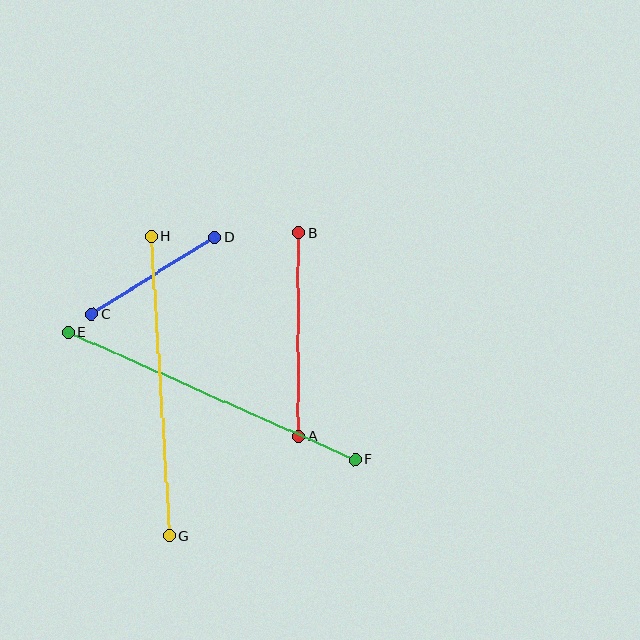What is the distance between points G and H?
The distance is approximately 300 pixels.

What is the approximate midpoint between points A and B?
The midpoint is at approximately (299, 335) pixels.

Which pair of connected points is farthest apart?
Points E and F are farthest apart.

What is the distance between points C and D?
The distance is approximately 145 pixels.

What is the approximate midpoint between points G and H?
The midpoint is at approximately (160, 386) pixels.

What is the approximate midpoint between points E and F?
The midpoint is at approximately (212, 396) pixels.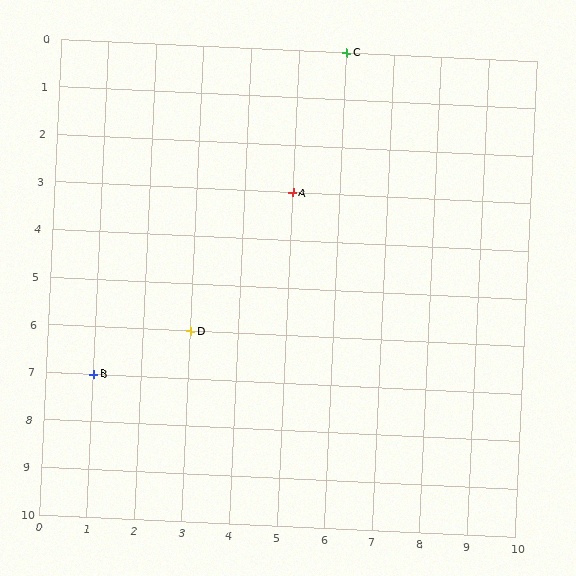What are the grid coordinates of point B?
Point B is at grid coordinates (1, 7).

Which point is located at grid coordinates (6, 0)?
Point C is at (6, 0).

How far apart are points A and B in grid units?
Points A and B are 4 columns and 4 rows apart (about 5.7 grid units diagonally).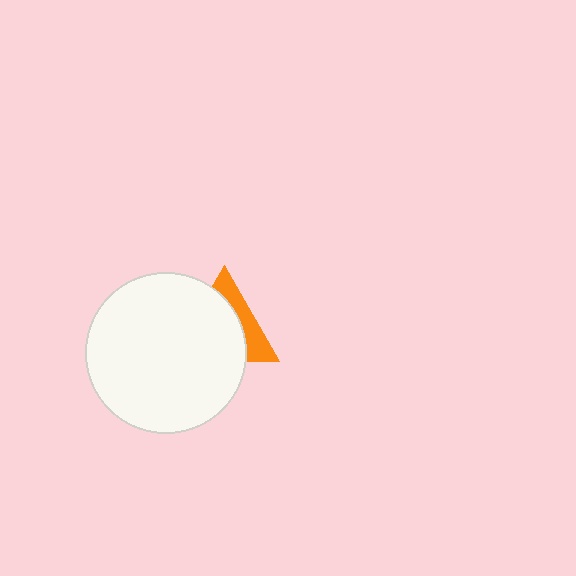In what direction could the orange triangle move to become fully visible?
The orange triangle could move toward the upper-right. That would shift it out from behind the white circle entirely.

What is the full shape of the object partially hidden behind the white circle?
The partially hidden object is an orange triangle.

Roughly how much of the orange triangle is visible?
A small part of it is visible (roughly 34%).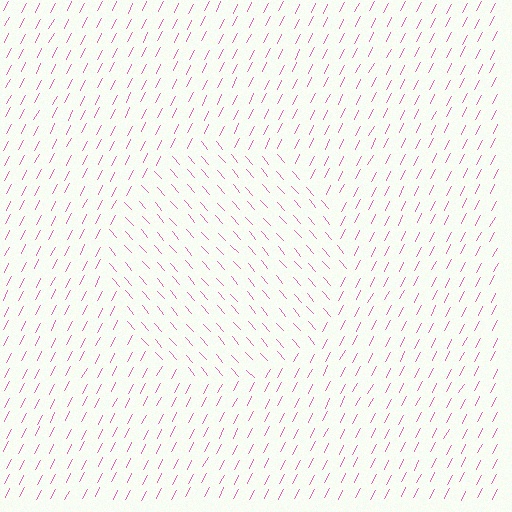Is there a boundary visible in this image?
Yes, there is a texture boundary formed by a change in line orientation.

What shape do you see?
I see a circle.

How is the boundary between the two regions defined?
The boundary is defined purely by a change in line orientation (approximately 69 degrees difference). All lines are the same color and thickness.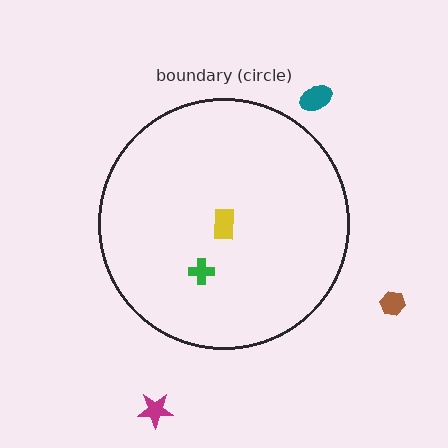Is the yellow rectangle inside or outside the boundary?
Inside.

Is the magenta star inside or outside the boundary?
Outside.